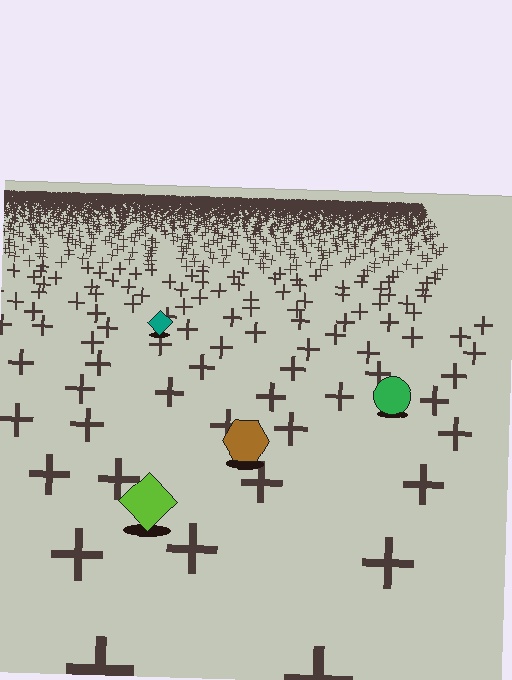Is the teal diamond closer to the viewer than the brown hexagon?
No. The brown hexagon is closer — you can tell from the texture gradient: the ground texture is coarser near it.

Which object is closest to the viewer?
The lime diamond is closest. The texture marks near it are larger and more spread out.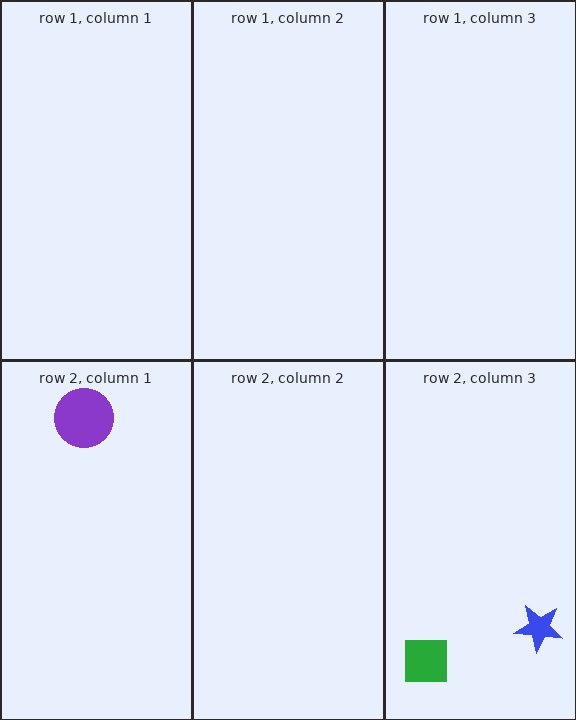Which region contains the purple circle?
The row 2, column 1 region.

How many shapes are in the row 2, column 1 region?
1.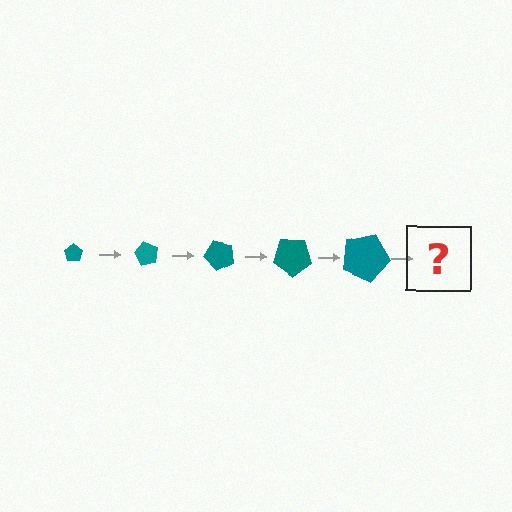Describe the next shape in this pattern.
It should be a pentagon, larger than the previous one and rotated 300 degrees from the start.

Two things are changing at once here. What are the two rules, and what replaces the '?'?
The two rules are that the pentagon grows larger each step and it rotates 60 degrees each step. The '?' should be a pentagon, larger than the previous one and rotated 300 degrees from the start.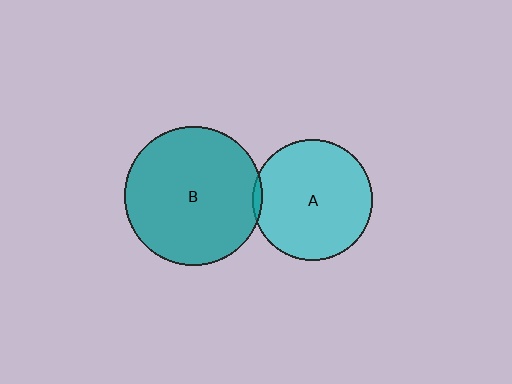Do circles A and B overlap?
Yes.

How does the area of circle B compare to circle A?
Approximately 1.3 times.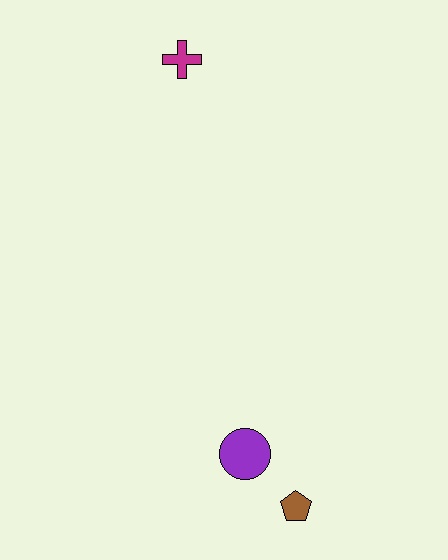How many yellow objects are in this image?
There are no yellow objects.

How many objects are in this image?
There are 3 objects.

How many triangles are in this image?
There are no triangles.